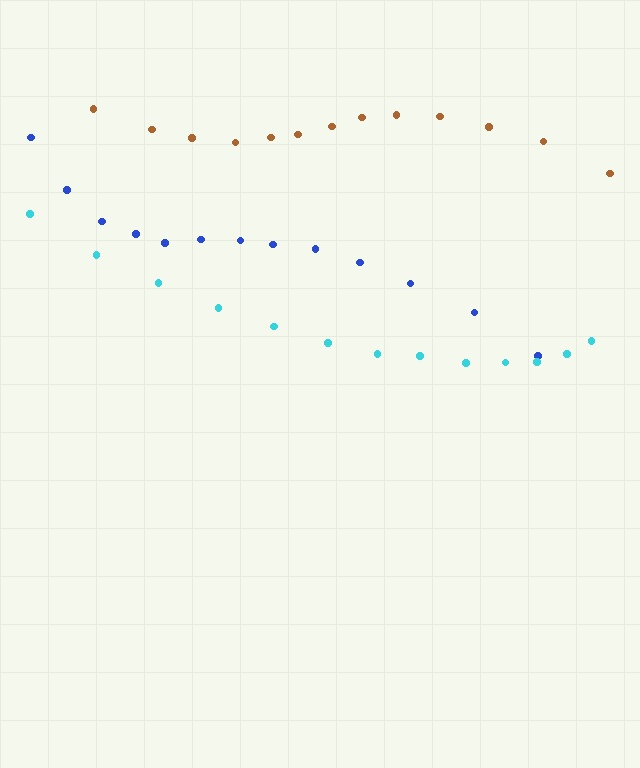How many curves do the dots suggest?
There are 3 distinct paths.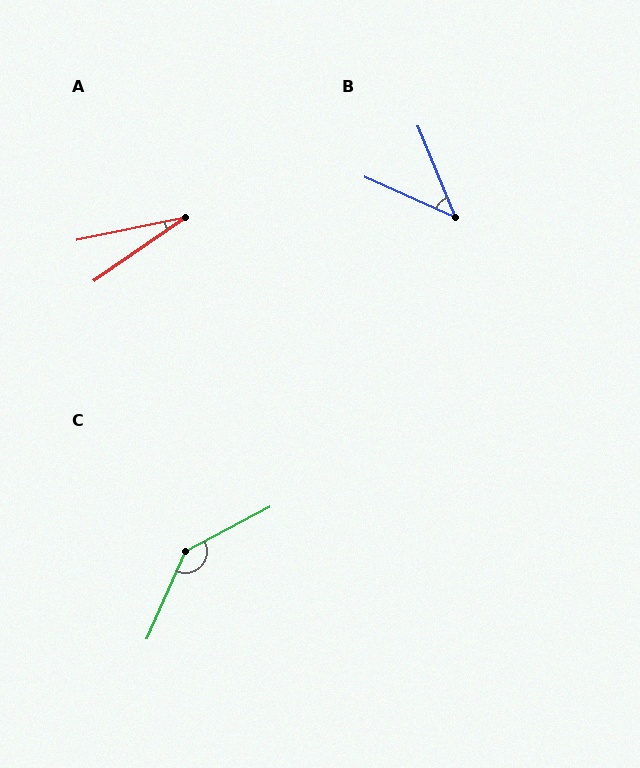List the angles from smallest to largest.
A (23°), B (44°), C (142°).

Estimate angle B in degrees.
Approximately 44 degrees.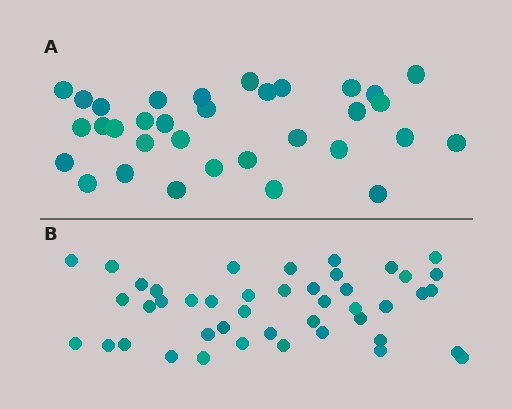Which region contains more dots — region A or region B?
Region B (the bottom region) has more dots.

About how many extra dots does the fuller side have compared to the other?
Region B has roughly 12 or so more dots than region A.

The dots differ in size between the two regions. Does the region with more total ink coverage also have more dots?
No. Region A has more total ink coverage because its dots are larger, but region B actually contains more individual dots. Total area can be misleading — the number of items is what matters here.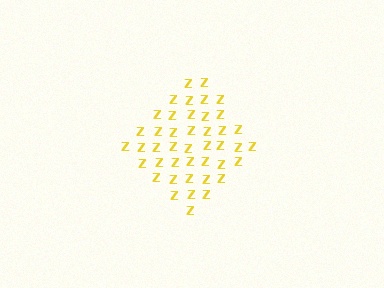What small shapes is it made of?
It is made of small letter Z's.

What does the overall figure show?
The overall figure shows a diamond.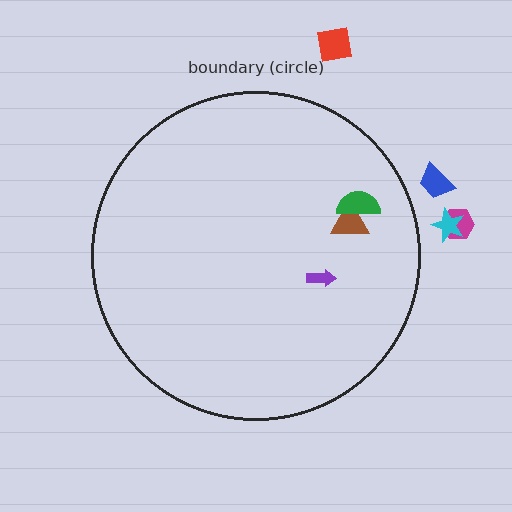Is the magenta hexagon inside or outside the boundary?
Outside.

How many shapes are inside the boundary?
3 inside, 4 outside.